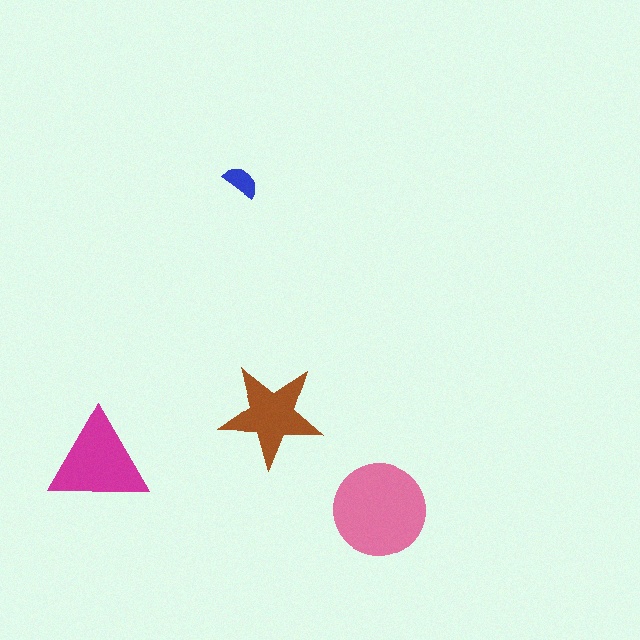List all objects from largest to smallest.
The pink circle, the magenta triangle, the brown star, the blue semicircle.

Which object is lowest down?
The pink circle is bottommost.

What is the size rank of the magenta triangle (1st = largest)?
2nd.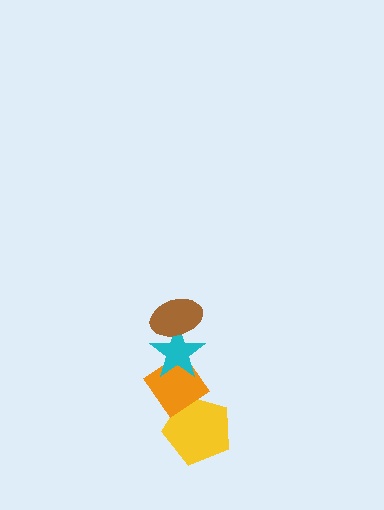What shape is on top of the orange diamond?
The cyan star is on top of the orange diamond.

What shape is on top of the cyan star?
The brown ellipse is on top of the cyan star.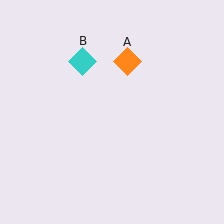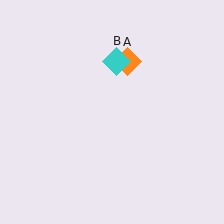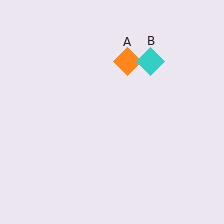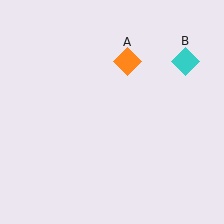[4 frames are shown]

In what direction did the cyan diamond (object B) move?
The cyan diamond (object B) moved right.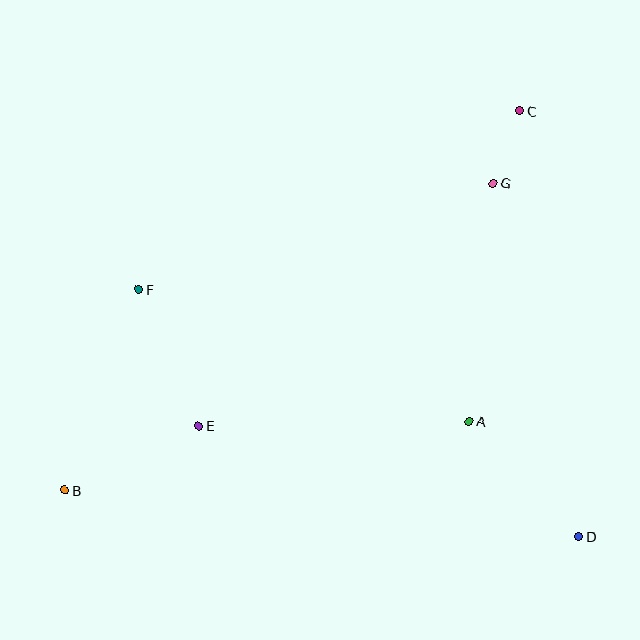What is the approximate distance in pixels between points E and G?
The distance between E and G is approximately 382 pixels.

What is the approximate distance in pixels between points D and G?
The distance between D and G is approximately 364 pixels.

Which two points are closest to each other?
Points C and G are closest to each other.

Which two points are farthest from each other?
Points B and C are farthest from each other.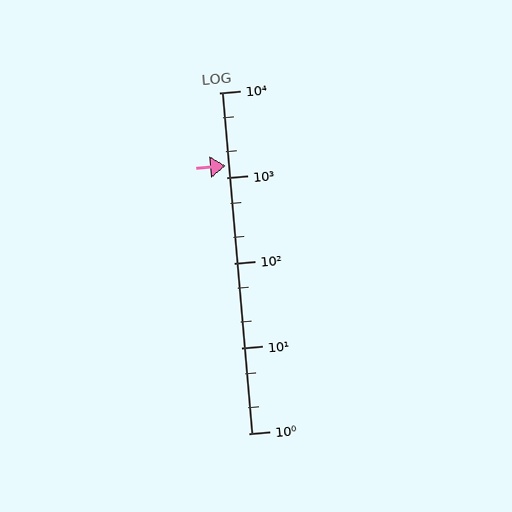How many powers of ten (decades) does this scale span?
The scale spans 4 decades, from 1 to 10000.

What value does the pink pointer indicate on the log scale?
The pointer indicates approximately 1400.